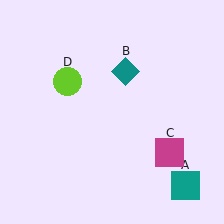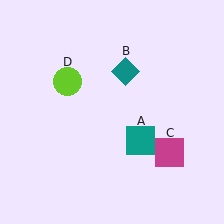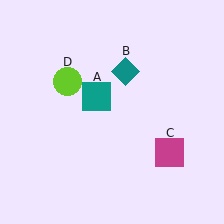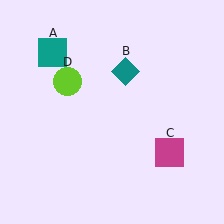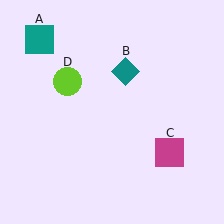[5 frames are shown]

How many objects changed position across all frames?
1 object changed position: teal square (object A).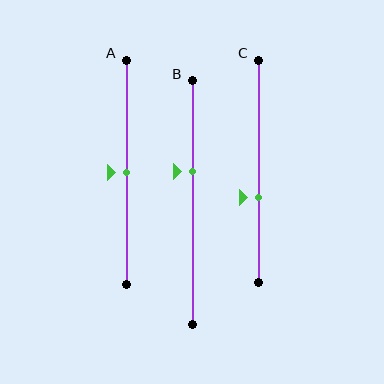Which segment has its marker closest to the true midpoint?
Segment A has its marker closest to the true midpoint.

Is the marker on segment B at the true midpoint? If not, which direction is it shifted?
No, the marker on segment B is shifted upward by about 13% of the segment length.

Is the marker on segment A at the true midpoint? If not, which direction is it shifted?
Yes, the marker on segment A is at the true midpoint.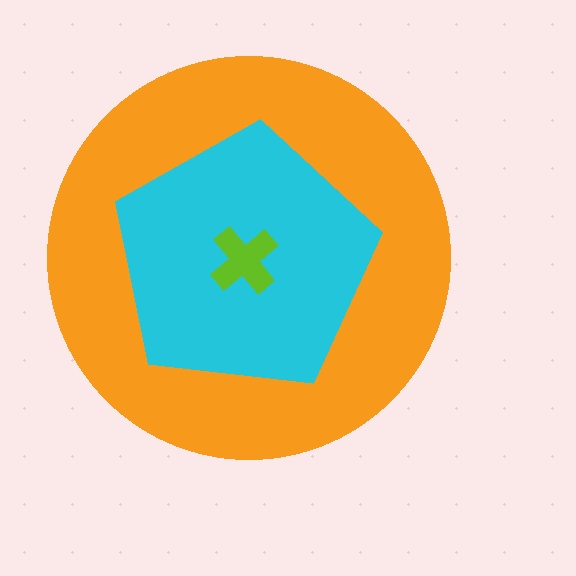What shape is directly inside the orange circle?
The cyan pentagon.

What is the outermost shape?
The orange circle.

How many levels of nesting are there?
3.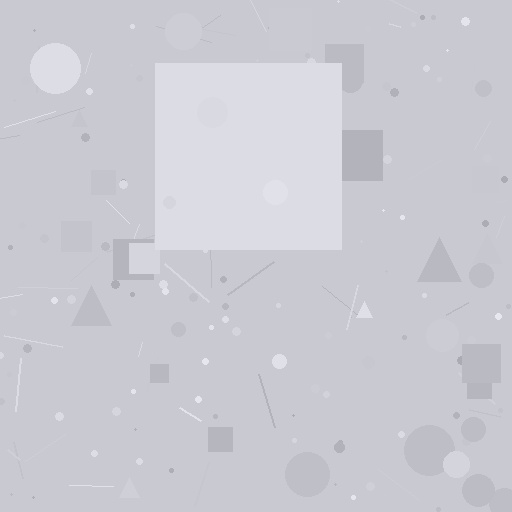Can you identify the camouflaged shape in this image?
The camouflaged shape is a square.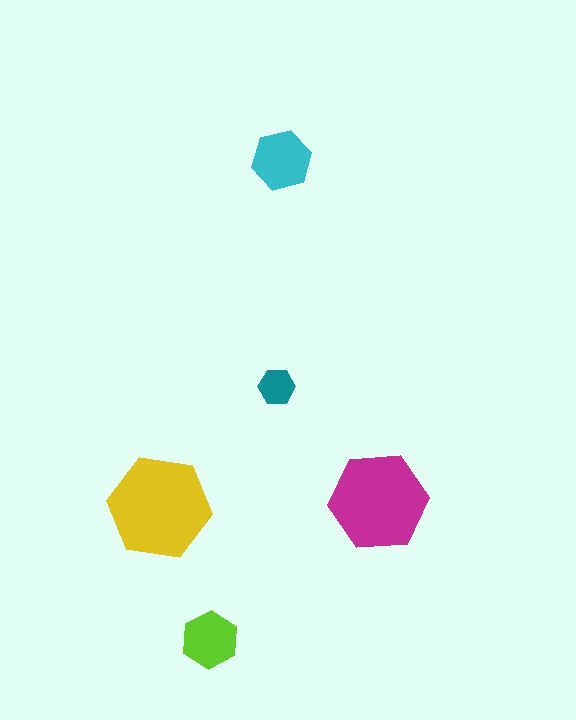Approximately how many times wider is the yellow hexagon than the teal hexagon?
About 3 times wider.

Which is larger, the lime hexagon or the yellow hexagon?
The yellow one.